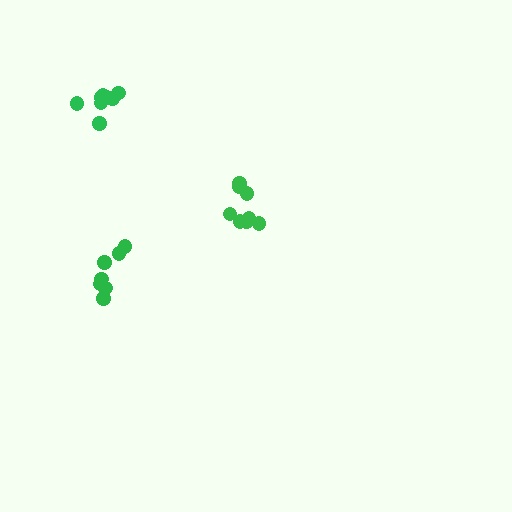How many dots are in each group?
Group 1: 8 dots, Group 2: 8 dots, Group 3: 8 dots (24 total).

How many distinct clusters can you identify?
There are 3 distinct clusters.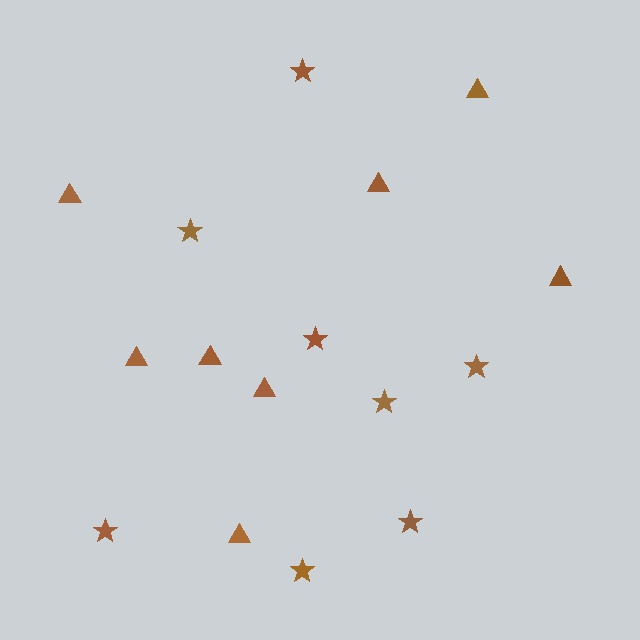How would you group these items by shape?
There are 2 groups: one group of triangles (8) and one group of stars (8).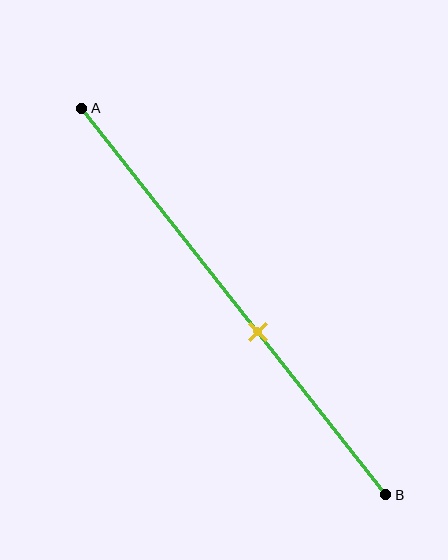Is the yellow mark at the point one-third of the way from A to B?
No, the mark is at about 60% from A, not at the 33% one-third point.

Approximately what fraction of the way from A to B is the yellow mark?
The yellow mark is approximately 60% of the way from A to B.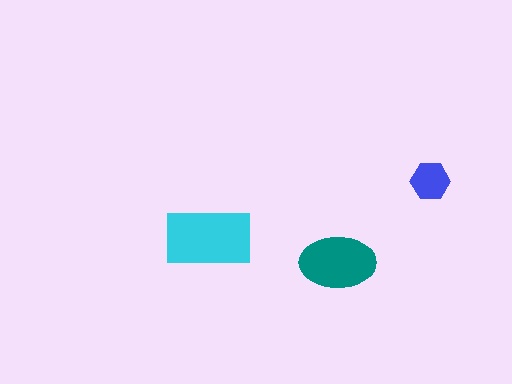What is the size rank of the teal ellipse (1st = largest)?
2nd.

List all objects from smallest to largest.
The blue hexagon, the teal ellipse, the cyan rectangle.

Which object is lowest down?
The teal ellipse is bottommost.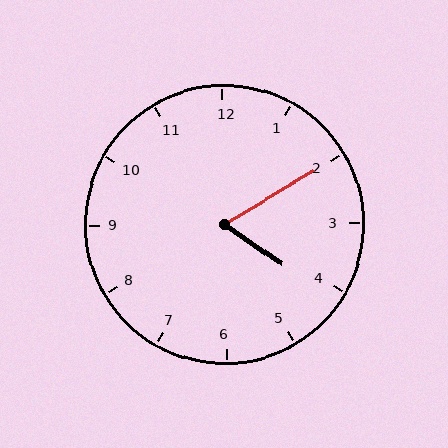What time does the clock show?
4:10.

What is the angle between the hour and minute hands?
Approximately 65 degrees.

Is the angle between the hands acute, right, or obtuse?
It is acute.